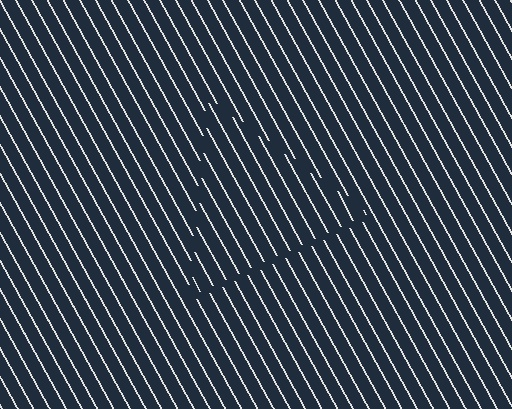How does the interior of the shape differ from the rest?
The interior of the shape contains the same grating, shifted by half a period — the contour is defined by the phase discontinuity where line-ends from the inner and outer gratings abut.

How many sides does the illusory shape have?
3 sides — the line-ends trace a triangle.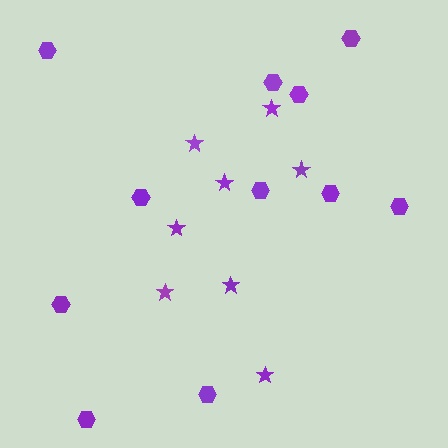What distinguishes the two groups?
There are 2 groups: one group of stars (8) and one group of hexagons (11).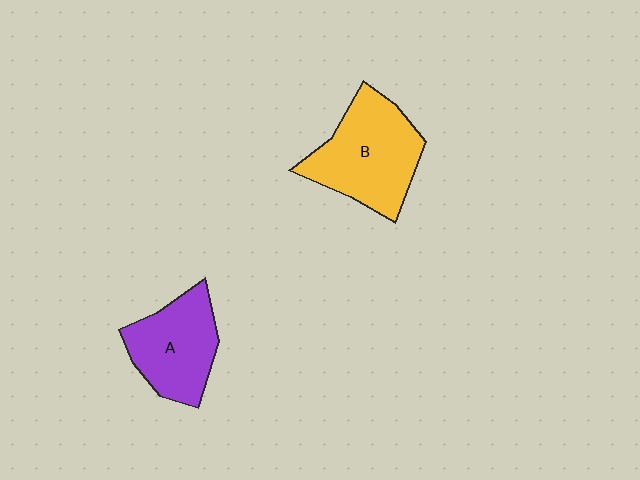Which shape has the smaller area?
Shape A (purple).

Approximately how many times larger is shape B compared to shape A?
Approximately 1.3 times.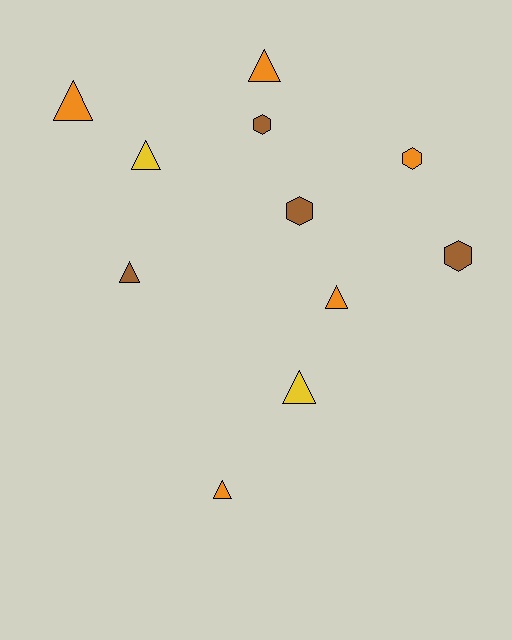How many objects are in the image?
There are 11 objects.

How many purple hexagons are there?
There are no purple hexagons.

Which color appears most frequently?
Orange, with 5 objects.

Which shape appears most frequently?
Triangle, with 7 objects.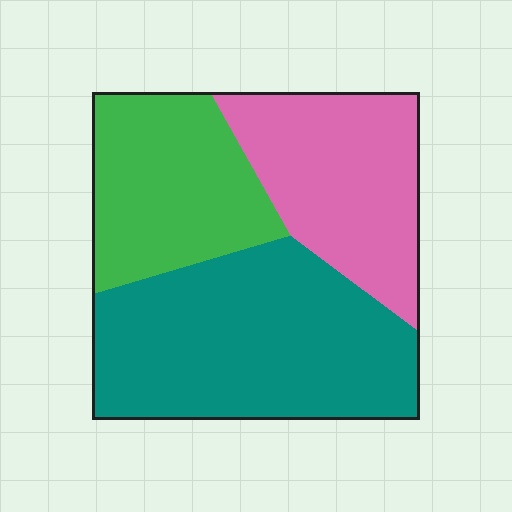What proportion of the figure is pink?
Pink takes up between a quarter and a half of the figure.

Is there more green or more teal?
Teal.